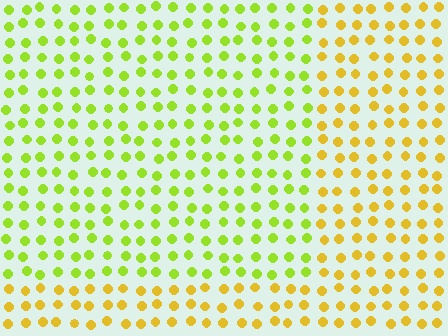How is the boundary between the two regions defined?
The boundary is defined purely by a slight shift in hue (about 37 degrees). Spacing, size, and orientation are identical on both sides.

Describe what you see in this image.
The image is filled with small yellow elements in a uniform arrangement. A rectangle-shaped region is visible where the elements are tinted to a slightly different hue, forming a subtle color boundary.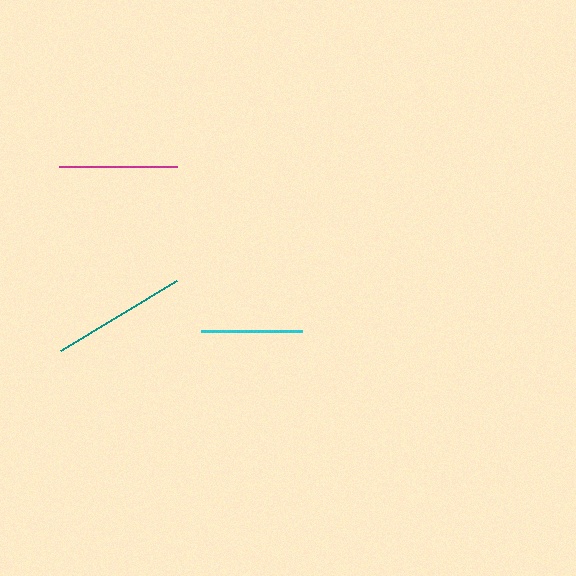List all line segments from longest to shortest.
From longest to shortest: teal, magenta, cyan.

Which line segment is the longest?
The teal line is the longest at approximately 135 pixels.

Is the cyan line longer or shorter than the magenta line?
The magenta line is longer than the cyan line.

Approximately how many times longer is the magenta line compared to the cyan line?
The magenta line is approximately 1.2 times the length of the cyan line.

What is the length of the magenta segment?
The magenta segment is approximately 118 pixels long.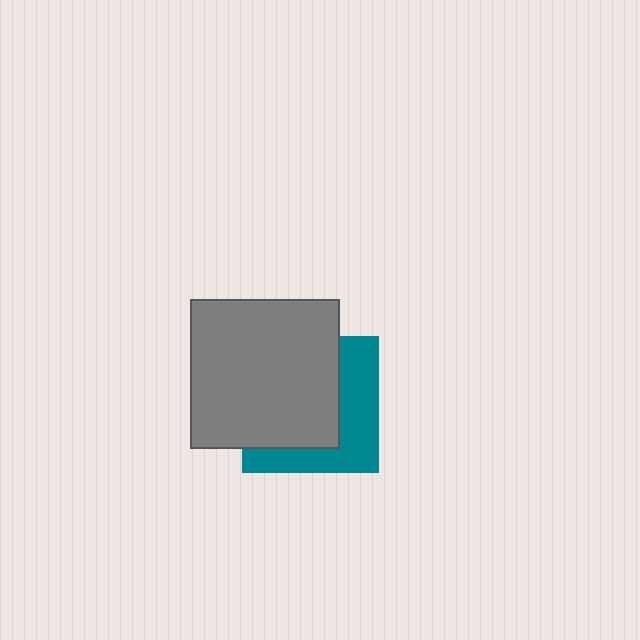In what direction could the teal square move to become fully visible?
The teal square could move toward the lower-right. That would shift it out from behind the gray square entirely.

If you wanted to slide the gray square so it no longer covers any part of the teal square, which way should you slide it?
Slide it toward the upper-left — that is the most direct way to separate the two shapes.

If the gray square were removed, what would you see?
You would see the complete teal square.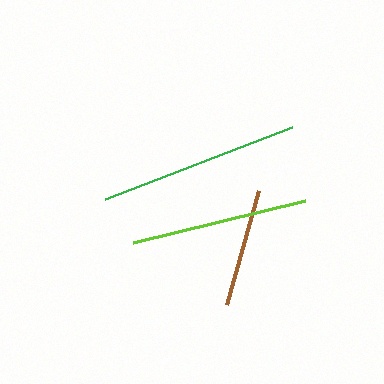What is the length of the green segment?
The green segment is approximately 201 pixels long.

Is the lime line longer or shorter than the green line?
The green line is longer than the lime line.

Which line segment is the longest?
The green line is the longest at approximately 201 pixels.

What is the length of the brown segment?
The brown segment is approximately 119 pixels long.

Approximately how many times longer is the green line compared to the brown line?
The green line is approximately 1.7 times the length of the brown line.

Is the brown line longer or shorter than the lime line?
The lime line is longer than the brown line.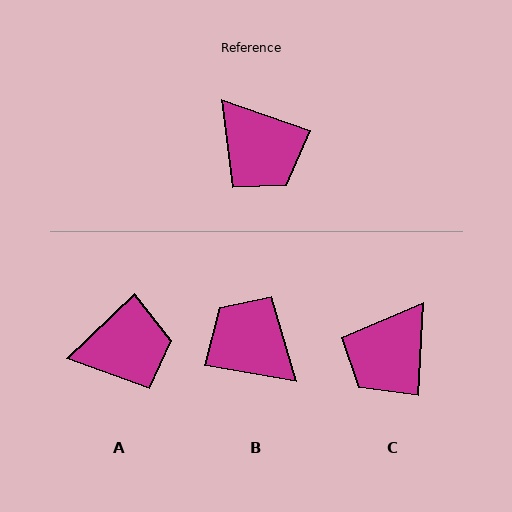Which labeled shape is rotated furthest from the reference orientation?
B, about 171 degrees away.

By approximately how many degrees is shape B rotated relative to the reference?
Approximately 171 degrees clockwise.